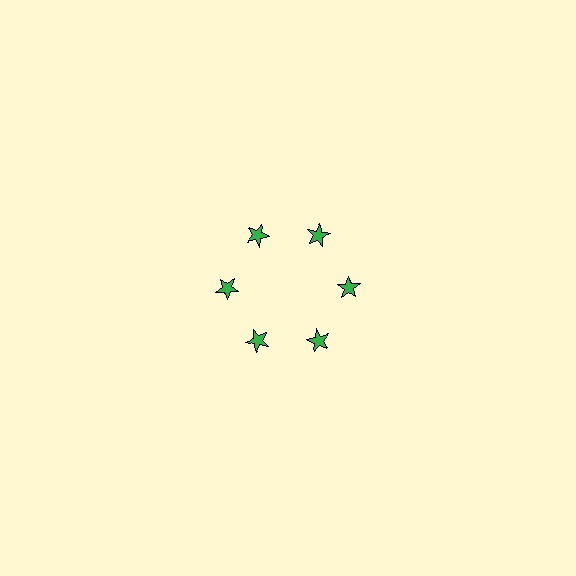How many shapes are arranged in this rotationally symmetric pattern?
There are 6 shapes, arranged in 6 groups of 1.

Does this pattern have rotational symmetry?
Yes, this pattern has 6-fold rotational symmetry. It looks the same after rotating 60 degrees around the center.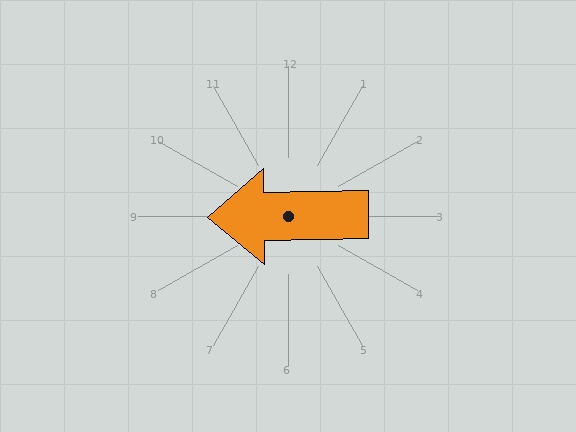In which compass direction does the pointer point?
West.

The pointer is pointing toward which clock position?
Roughly 9 o'clock.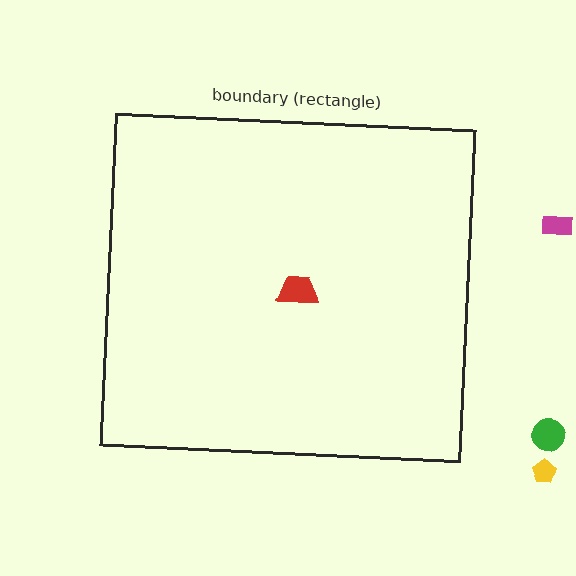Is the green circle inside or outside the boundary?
Outside.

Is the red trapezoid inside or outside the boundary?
Inside.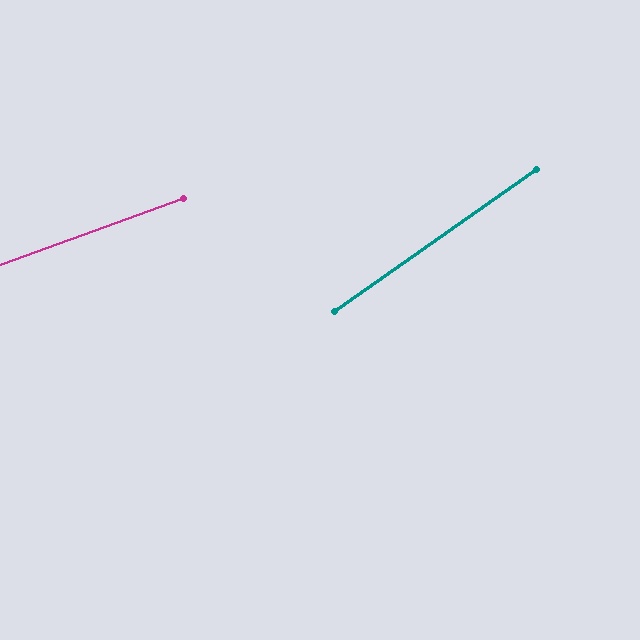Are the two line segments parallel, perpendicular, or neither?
Neither parallel nor perpendicular — they differ by about 15°.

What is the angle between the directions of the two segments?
Approximately 15 degrees.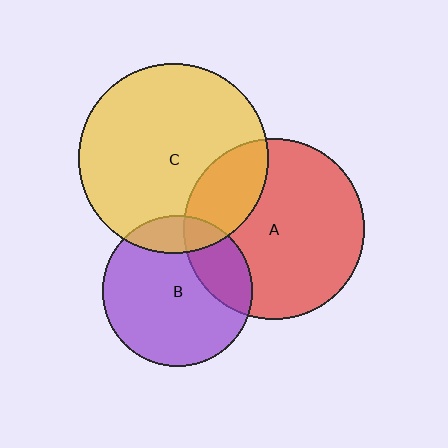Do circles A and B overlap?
Yes.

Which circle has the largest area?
Circle C (yellow).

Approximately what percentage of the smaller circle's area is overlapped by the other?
Approximately 25%.